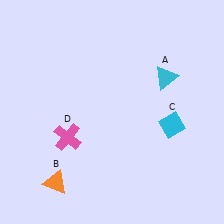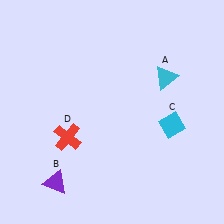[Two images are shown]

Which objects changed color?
B changed from orange to purple. D changed from pink to red.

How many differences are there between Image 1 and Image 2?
There are 2 differences between the two images.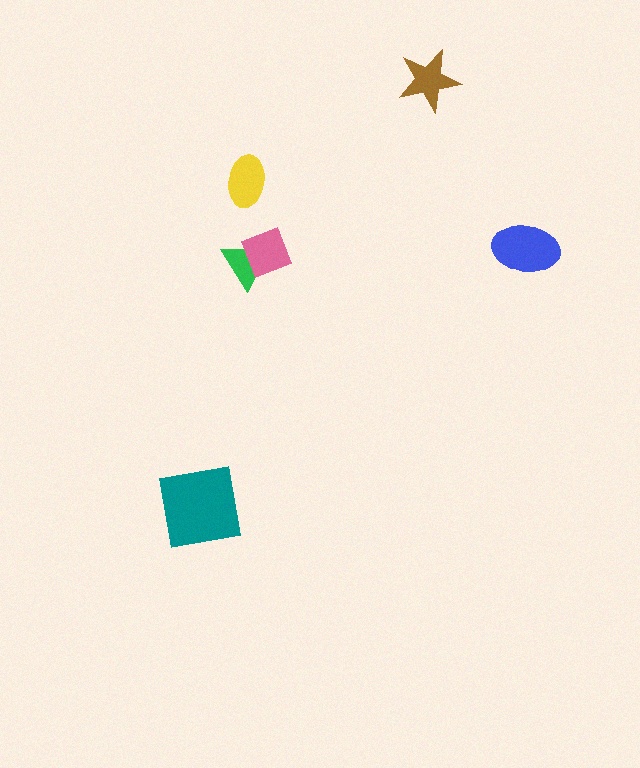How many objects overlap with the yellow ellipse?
0 objects overlap with the yellow ellipse.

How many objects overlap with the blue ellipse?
0 objects overlap with the blue ellipse.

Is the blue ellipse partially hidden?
No, no other shape covers it.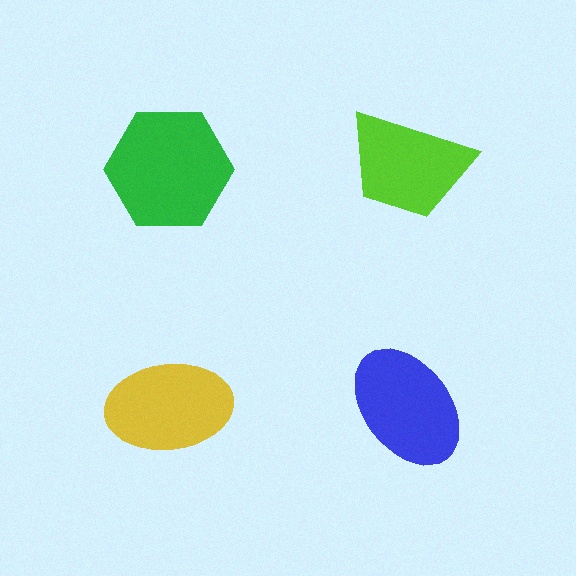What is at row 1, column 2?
A lime trapezoid.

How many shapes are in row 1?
2 shapes.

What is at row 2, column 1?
A yellow ellipse.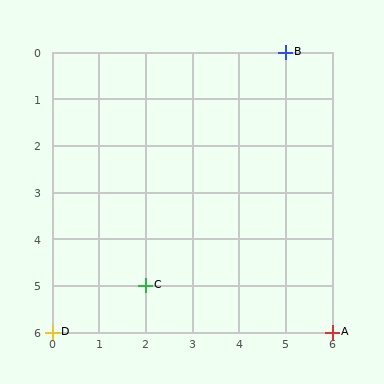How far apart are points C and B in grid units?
Points C and B are 3 columns and 5 rows apart (about 5.8 grid units diagonally).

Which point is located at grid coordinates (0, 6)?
Point D is at (0, 6).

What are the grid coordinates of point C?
Point C is at grid coordinates (2, 5).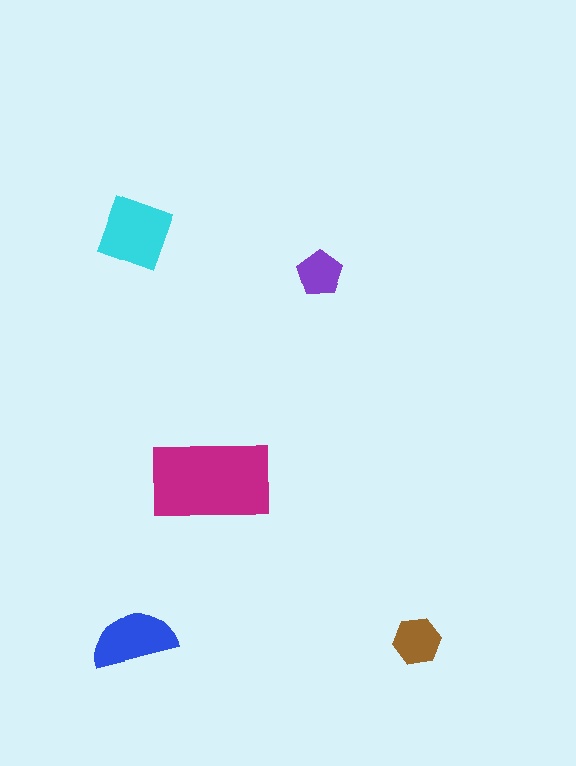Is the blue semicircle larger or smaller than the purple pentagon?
Larger.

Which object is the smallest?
The purple pentagon.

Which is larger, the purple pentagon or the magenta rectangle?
The magenta rectangle.